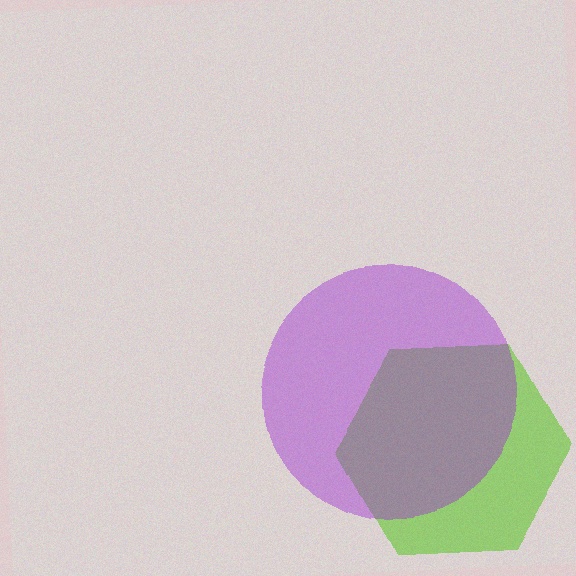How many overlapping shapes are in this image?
There are 2 overlapping shapes in the image.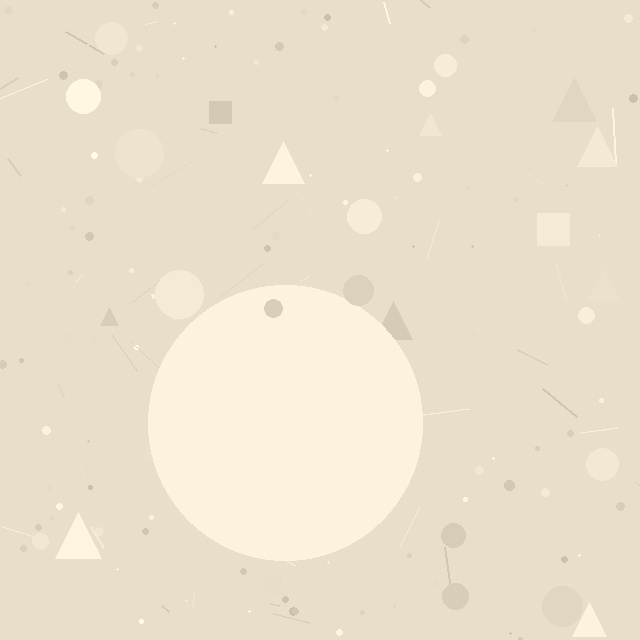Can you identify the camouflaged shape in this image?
The camouflaged shape is a circle.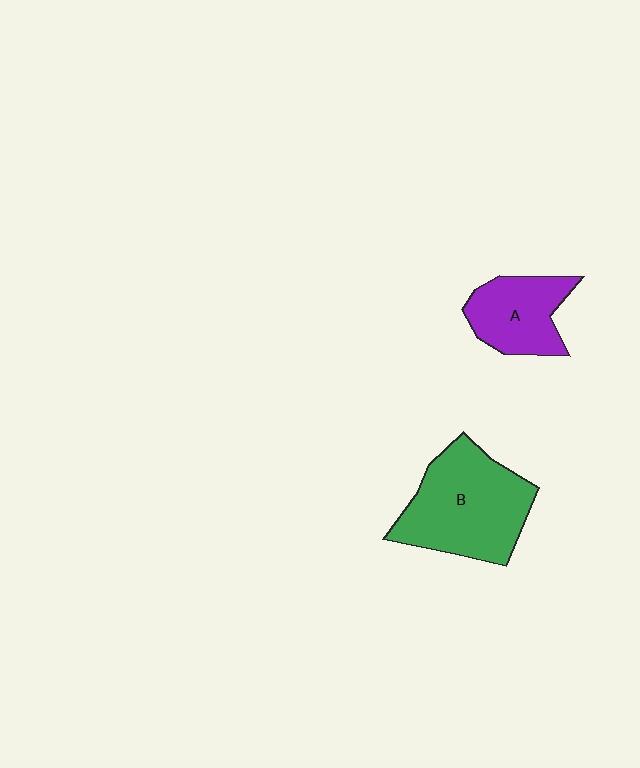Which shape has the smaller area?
Shape A (purple).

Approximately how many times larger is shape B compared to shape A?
Approximately 1.7 times.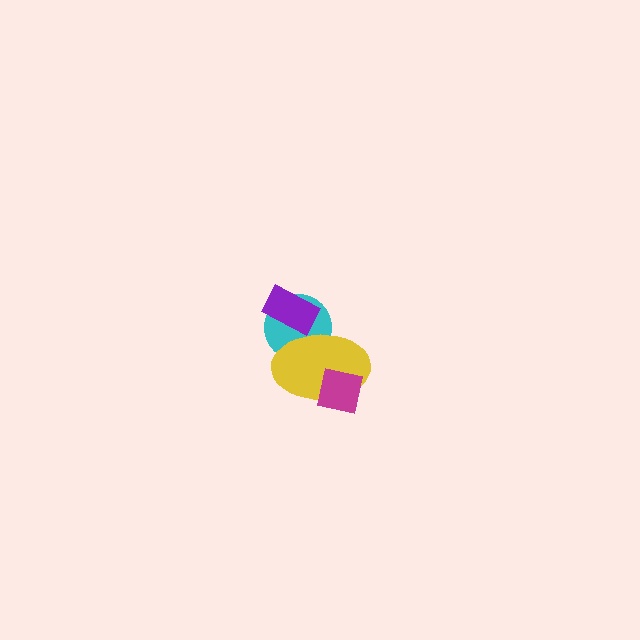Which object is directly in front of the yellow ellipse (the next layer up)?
The purple rectangle is directly in front of the yellow ellipse.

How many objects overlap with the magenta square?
1 object overlaps with the magenta square.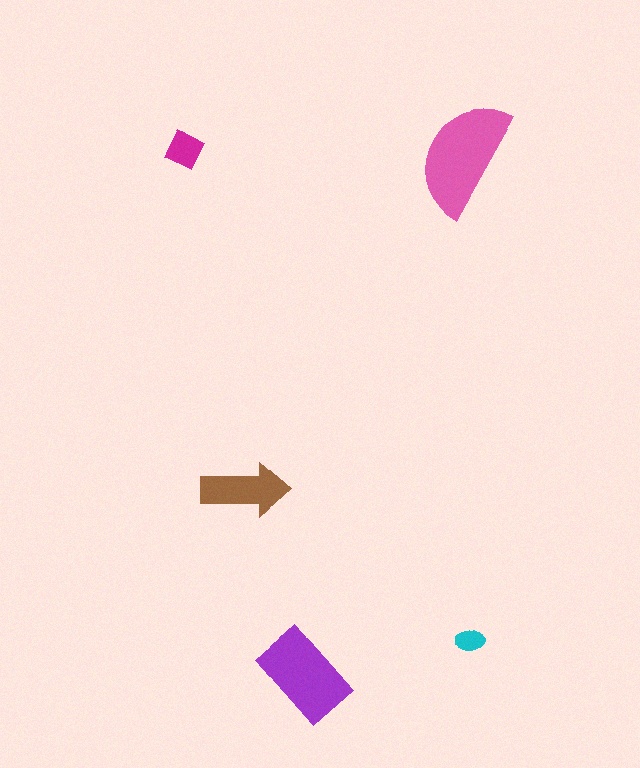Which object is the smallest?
The cyan ellipse.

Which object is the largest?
The pink semicircle.